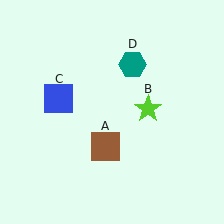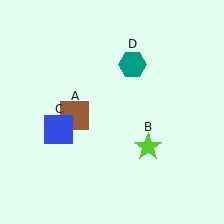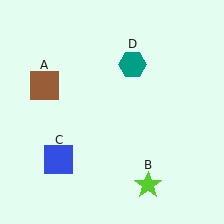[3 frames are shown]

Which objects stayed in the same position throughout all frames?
Teal hexagon (object D) remained stationary.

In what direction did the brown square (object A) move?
The brown square (object A) moved up and to the left.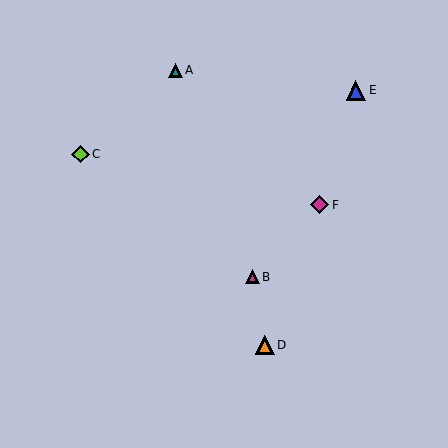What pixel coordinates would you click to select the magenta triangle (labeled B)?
Click at (252, 277) to select the magenta triangle B.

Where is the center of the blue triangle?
The center of the blue triangle is at (356, 90).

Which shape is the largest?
The blue triangle (labeled E) is the largest.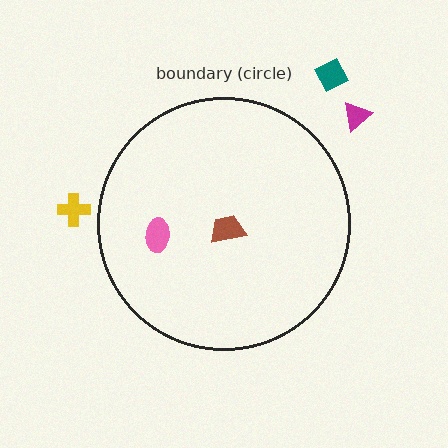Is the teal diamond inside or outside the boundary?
Outside.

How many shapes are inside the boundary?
2 inside, 3 outside.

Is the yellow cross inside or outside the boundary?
Outside.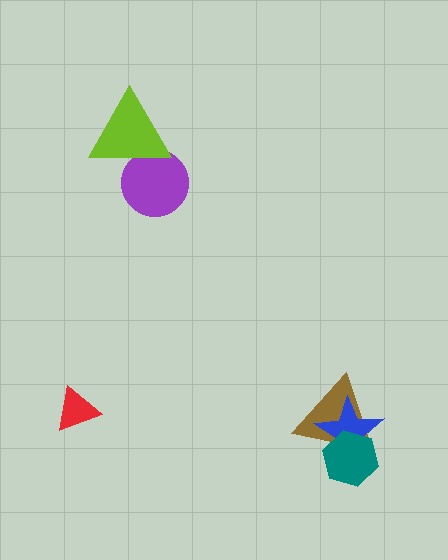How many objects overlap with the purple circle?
1 object overlaps with the purple circle.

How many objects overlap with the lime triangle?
1 object overlaps with the lime triangle.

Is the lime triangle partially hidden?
No, no other shape covers it.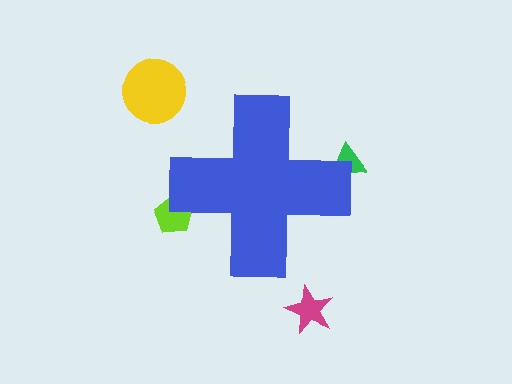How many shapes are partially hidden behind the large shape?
2 shapes are partially hidden.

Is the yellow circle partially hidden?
No, the yellow circle is fully visible.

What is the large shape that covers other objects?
A blue cross.